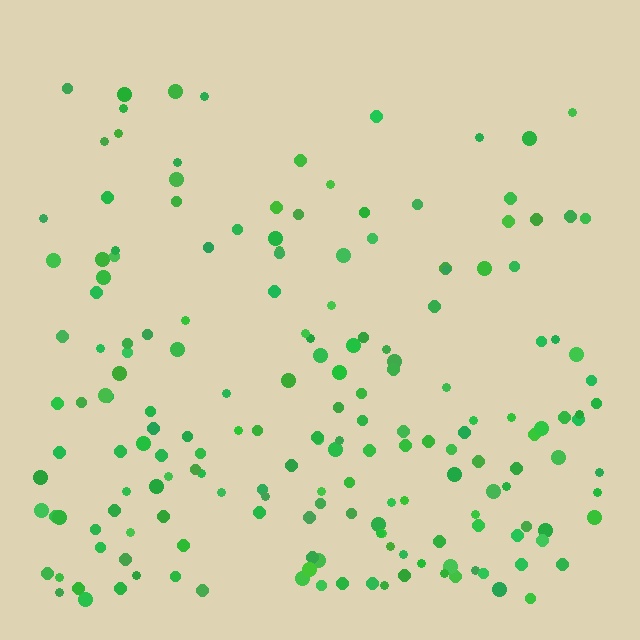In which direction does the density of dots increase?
From top to bottom, with the bottom side densest.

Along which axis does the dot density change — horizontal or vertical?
Vertical.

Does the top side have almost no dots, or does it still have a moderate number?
Still a moderate number, just noticeably fewer than the bottom.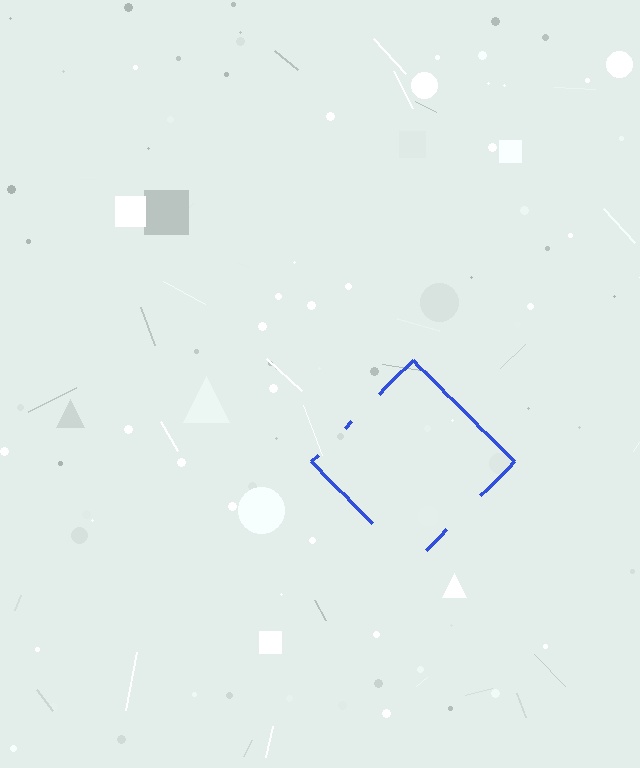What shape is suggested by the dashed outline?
The dashed outline suggests a diamond.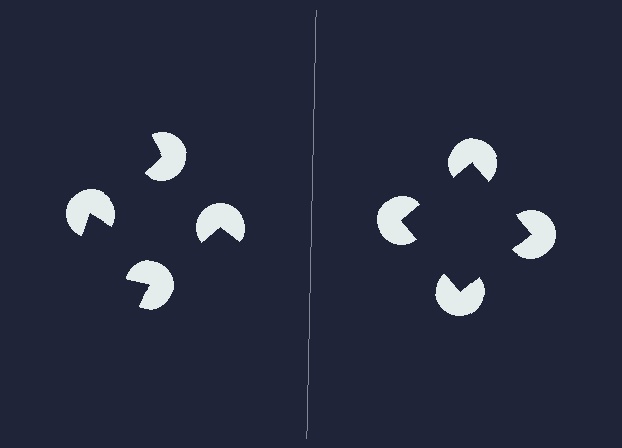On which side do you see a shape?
An illusory square appears on the right side. On the left side the wedge cuts are rotated, so no coherent shape forms.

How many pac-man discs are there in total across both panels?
8 — 4 on each side.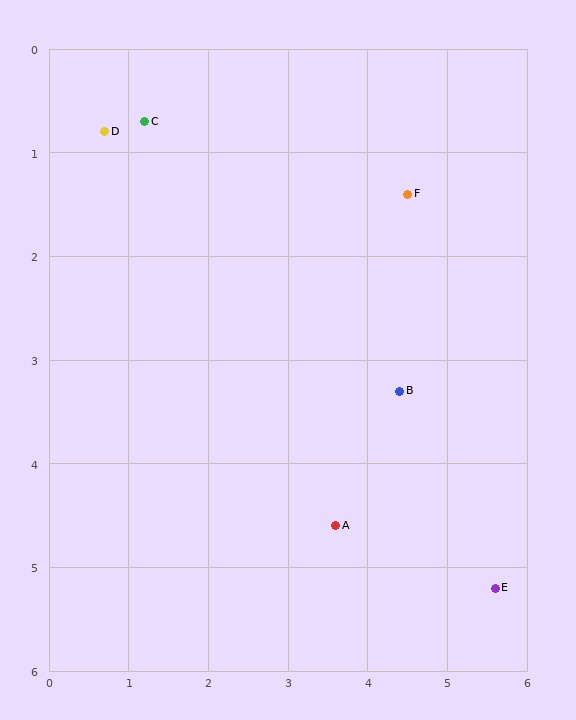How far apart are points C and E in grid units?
Points C and E are about 6.3 grid units apart.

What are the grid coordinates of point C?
Point C is at approximately (1.2, 0.7).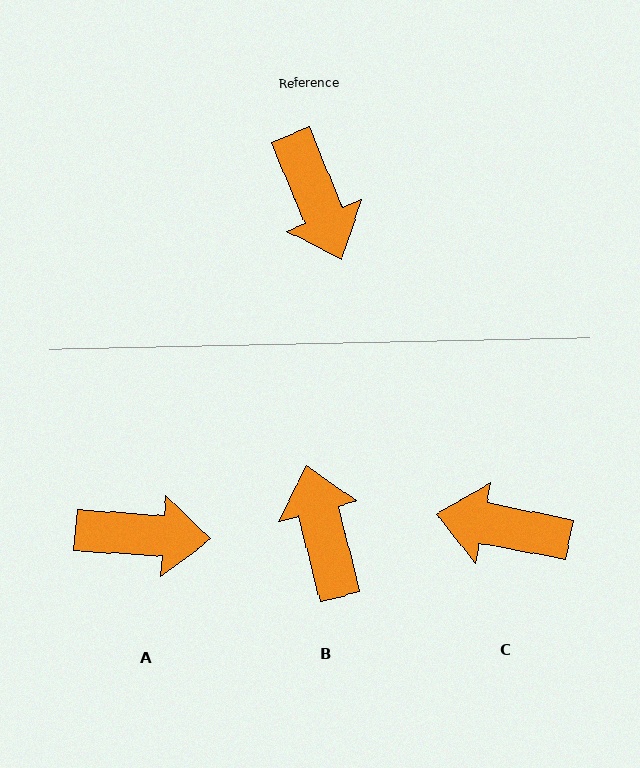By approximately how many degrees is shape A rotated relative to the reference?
Approximately 64 degrees counter-clockwise.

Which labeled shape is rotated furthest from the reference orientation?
B, about 172 degrees away.